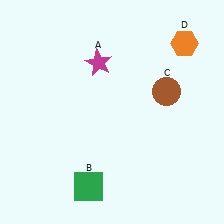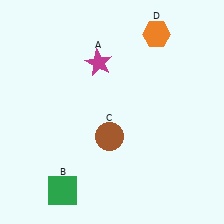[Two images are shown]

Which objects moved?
The objects that moved are: the green square (B), the brown circle (C), the orange hexagon (D).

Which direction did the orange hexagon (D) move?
The orange hexagon (D) moved left.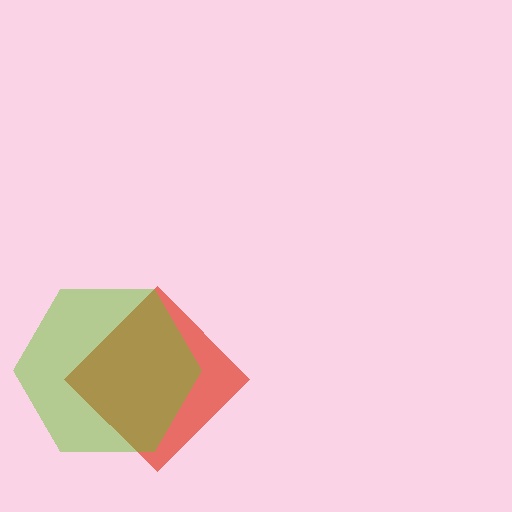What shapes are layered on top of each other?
The layered shapes are: a red diamond, a lime hexagon.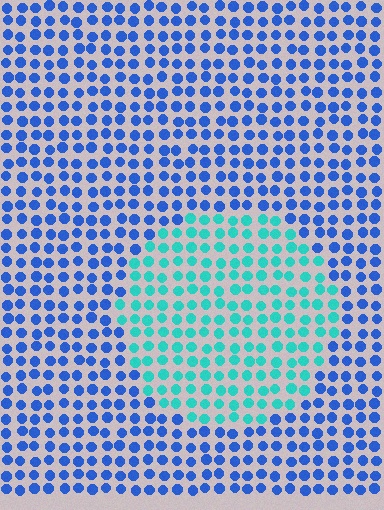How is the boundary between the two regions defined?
The boundary is defined purely by a slight shift in hue (about 48 degrees). Spacing, size, and orientation are identical on both sides.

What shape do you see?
I see a circle.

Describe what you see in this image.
The image is filled with small blue elements in a uniform arrangement. A circle-shaped region is visible where the elements are tinted to a slightly different hue, forming a subtle color boundary.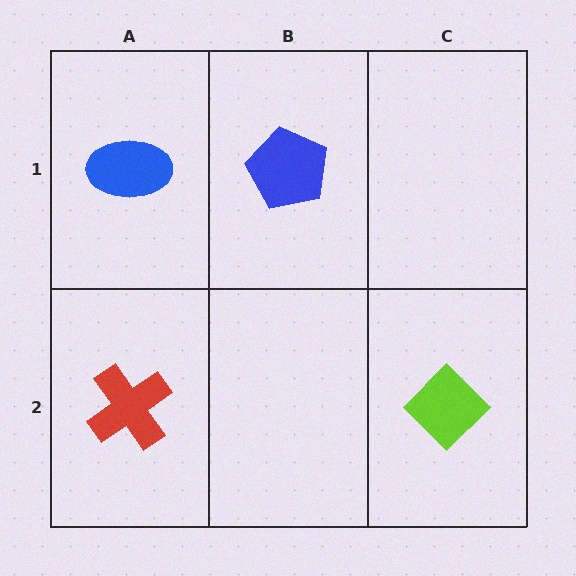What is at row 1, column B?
A blue pentagon.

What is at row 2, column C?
A lime diamond.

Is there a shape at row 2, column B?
No, that cell is empty.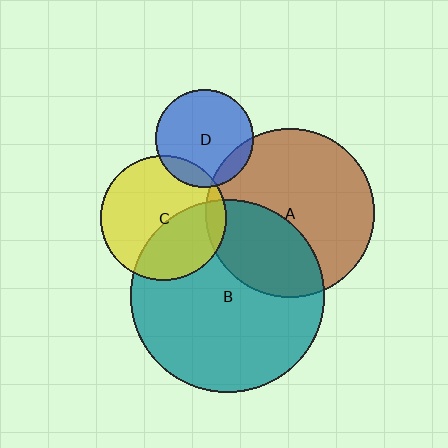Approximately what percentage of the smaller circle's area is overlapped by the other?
Approximately 10%.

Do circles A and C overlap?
Yes.